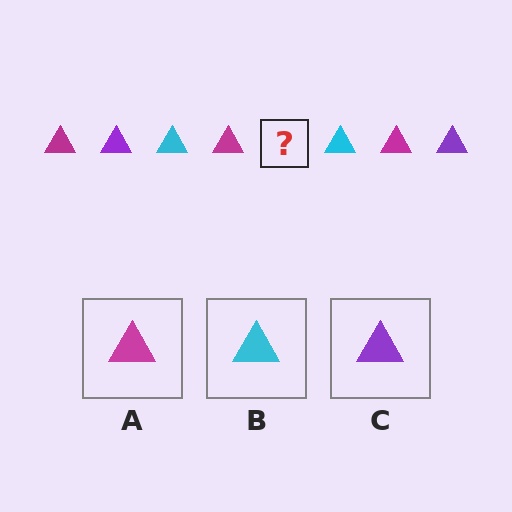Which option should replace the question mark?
Option C.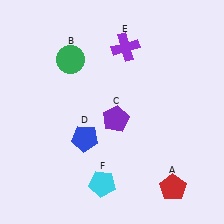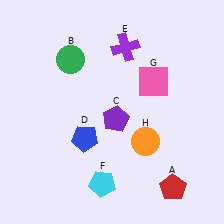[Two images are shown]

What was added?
A pink square (G), an orange circle (H) were added in Image 2.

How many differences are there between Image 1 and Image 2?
There are 2 differences between the two images.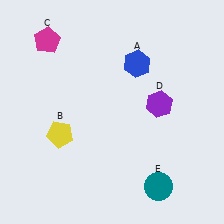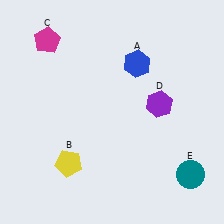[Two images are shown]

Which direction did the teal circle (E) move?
The teal circle (E) moved right.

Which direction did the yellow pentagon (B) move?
The yellow pentagon (B) moved down.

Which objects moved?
The objects that moved are: the yellow pentagon (B), the teal circle (E).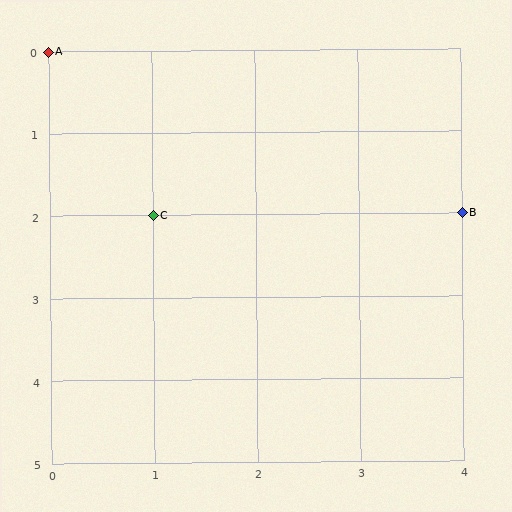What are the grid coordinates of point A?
Point A is at grid coordinates (0, 0).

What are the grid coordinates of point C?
Point C is at grid coordinates (1, 2).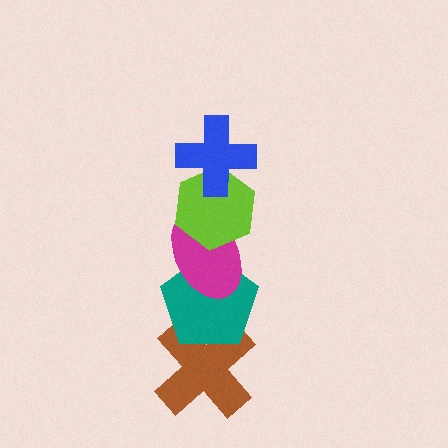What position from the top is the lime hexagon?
The lime hexagon is 2nd from the top.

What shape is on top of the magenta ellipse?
The lime hexagon is on top of the magenta ellipse.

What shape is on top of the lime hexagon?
The blue cross is on top of the lime hexagon.